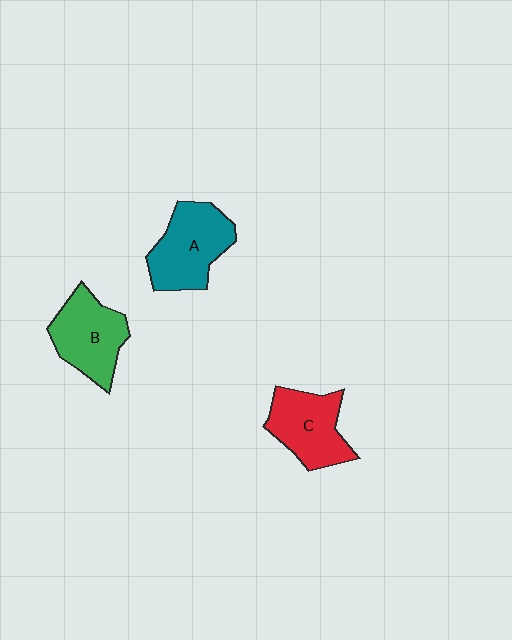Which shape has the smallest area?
Shape C (red).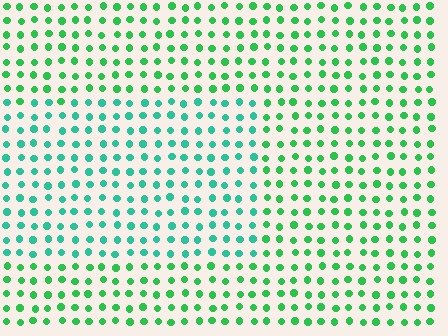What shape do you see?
I see a rectangle.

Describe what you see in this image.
The image is filled with small green elements in a uniform arrangement. A rectangle-shaped region is visible where the elements are tinted to a slightly different hue, forming a subtle color boundary.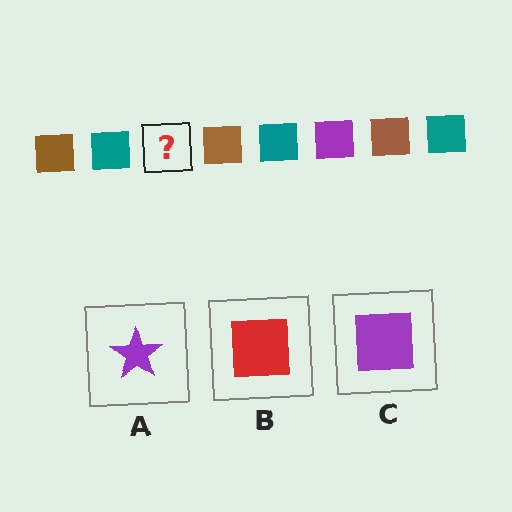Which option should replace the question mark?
Option C.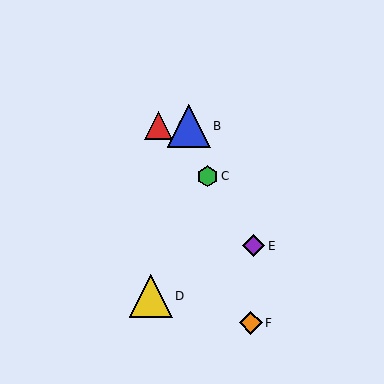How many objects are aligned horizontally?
2 objects (A, B) are aligned horizontally.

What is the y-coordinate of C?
Object C is at y≈176.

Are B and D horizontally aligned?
No, B is at y≈126 and D is at y≈296.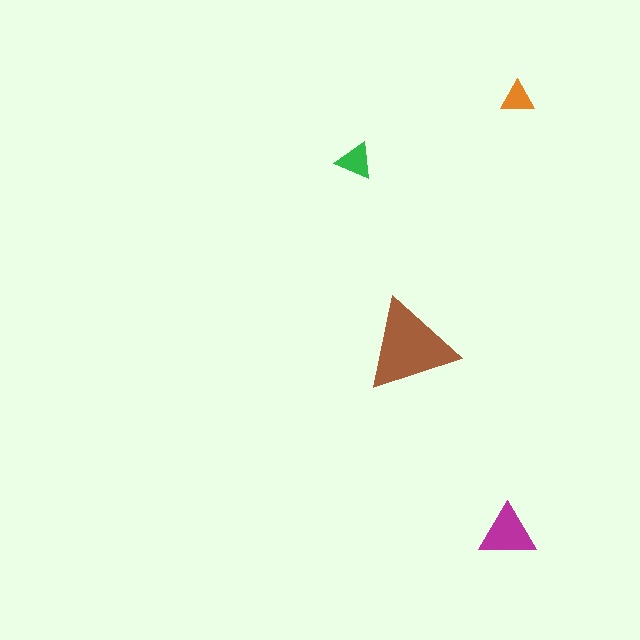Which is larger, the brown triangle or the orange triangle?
The brown one.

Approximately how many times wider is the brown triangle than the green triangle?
About 2.5 times wider.